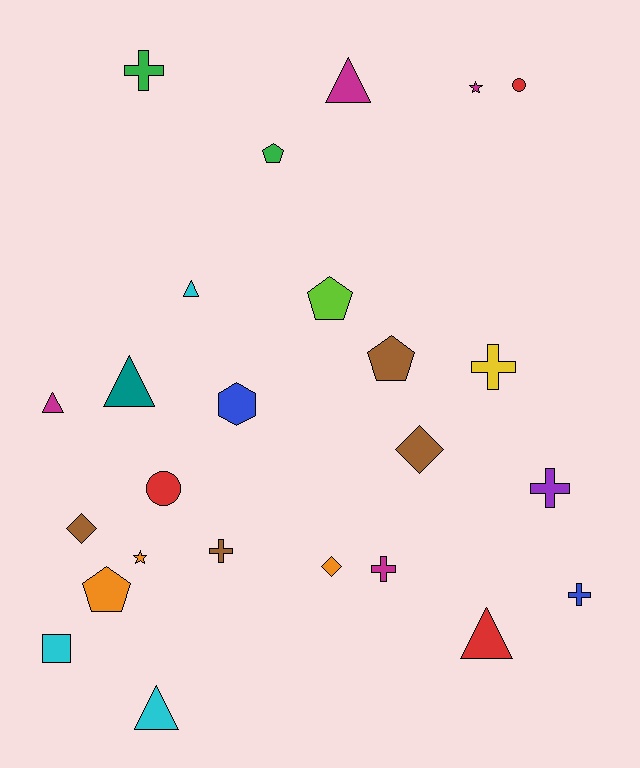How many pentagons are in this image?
There are 4 pentagons.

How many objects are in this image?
There are 25 objects.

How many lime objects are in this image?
There is 1 lime object.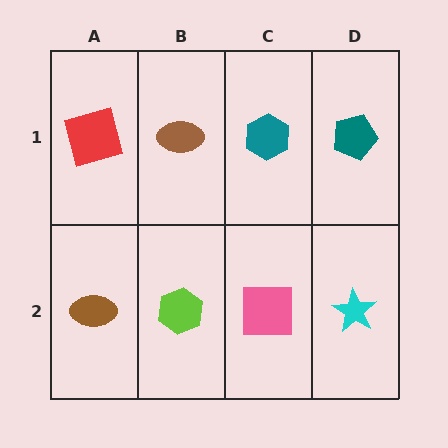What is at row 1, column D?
A teal pentagon.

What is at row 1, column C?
A teal hexagon.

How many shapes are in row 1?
4 shapes.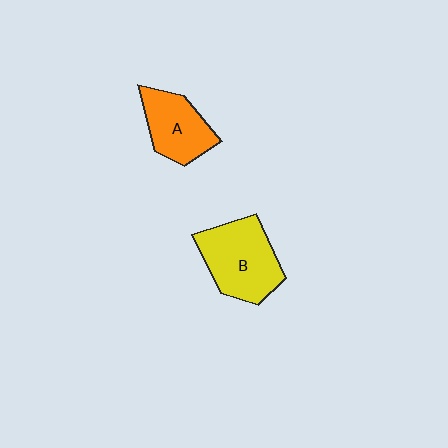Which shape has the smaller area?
Shape A (orange).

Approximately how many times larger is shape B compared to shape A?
Approximately 1.4 times.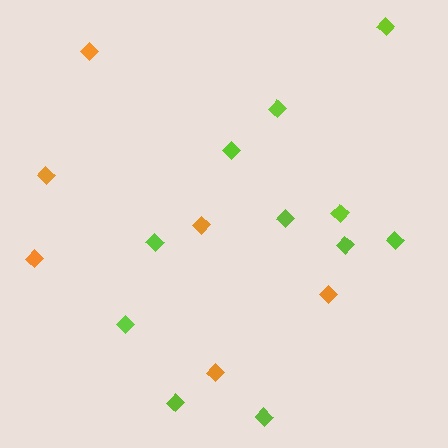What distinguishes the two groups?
There are 2 groups: one group of orange diamonds (6) and one group of lime diamonds (11).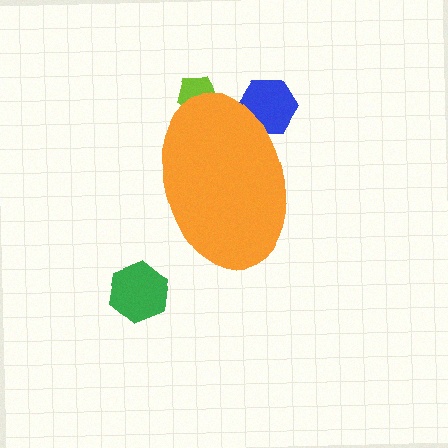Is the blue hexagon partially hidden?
Yes, the blue hexagon is partially hidden behind the orange ellipse.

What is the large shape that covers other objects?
An orange ellipse.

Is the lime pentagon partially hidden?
Yes, the lime pentagon is partially hidden behind the orange ellipse.